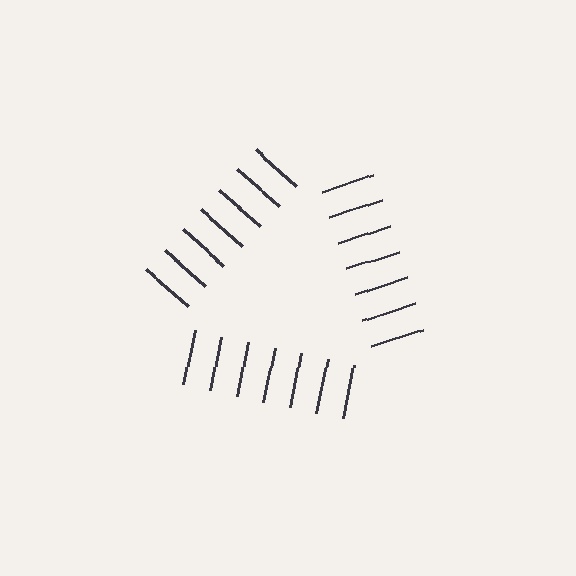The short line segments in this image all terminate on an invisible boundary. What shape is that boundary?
An illusory triangle — the line segments terminate on its edges but no continuous stroke is drawn.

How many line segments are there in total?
21 — 7 along each of the 3 edges.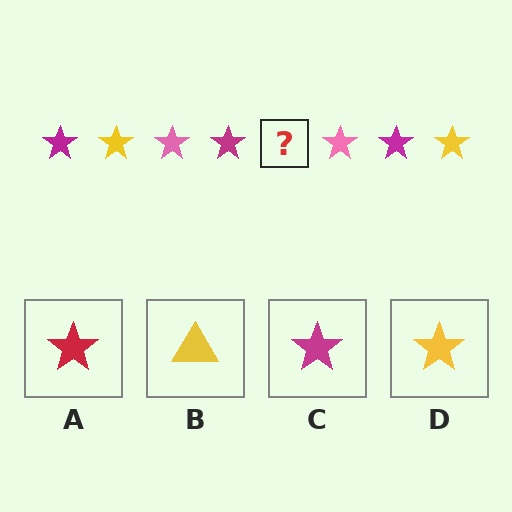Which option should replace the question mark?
Option D.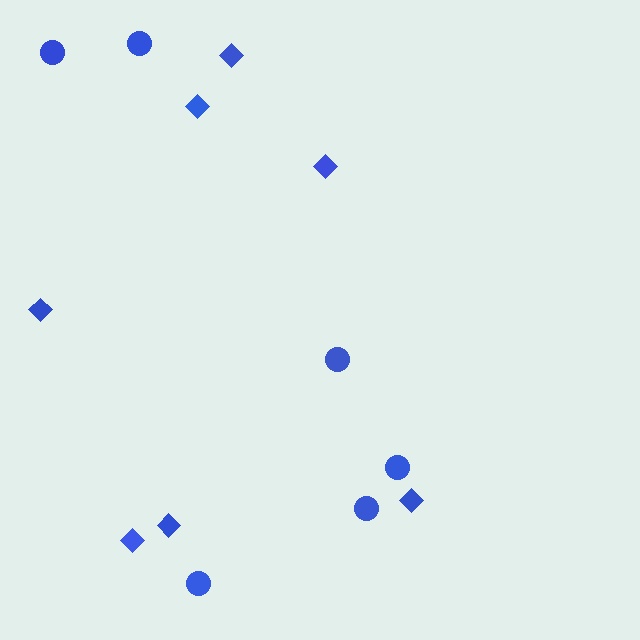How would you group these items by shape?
There are 2 groups: one group of diamonds (7) and one group of circles (6).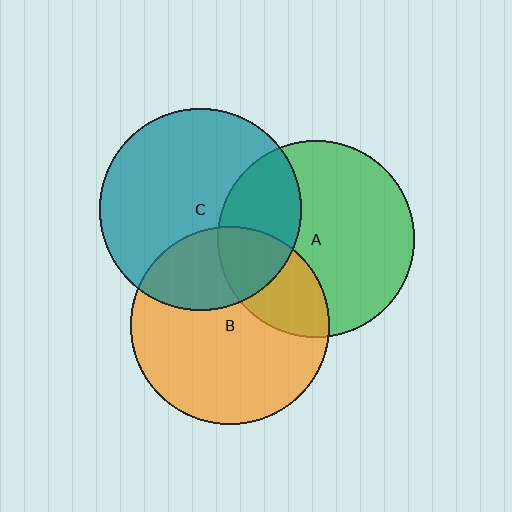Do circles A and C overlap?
Yes.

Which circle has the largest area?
Circle C (teal).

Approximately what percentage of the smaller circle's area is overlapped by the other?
Approximately 30%.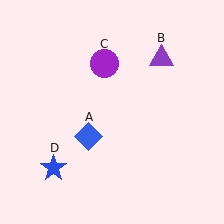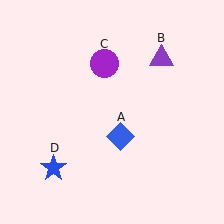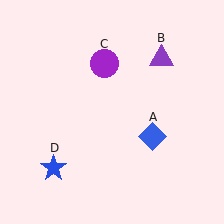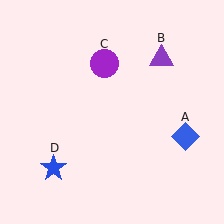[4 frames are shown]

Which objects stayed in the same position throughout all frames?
Purple triangle (object B) and purple circle (object C) and blue star (object D) remained stationary.